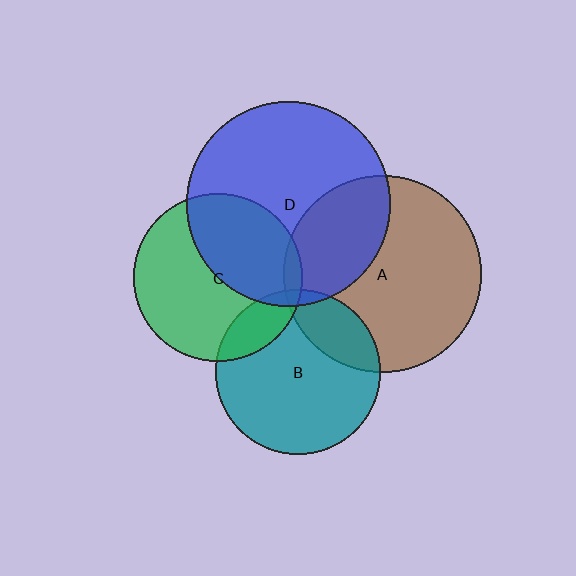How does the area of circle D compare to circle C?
Approximately 1.5 times.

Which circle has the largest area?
Circle D (blue).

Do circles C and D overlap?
Yes.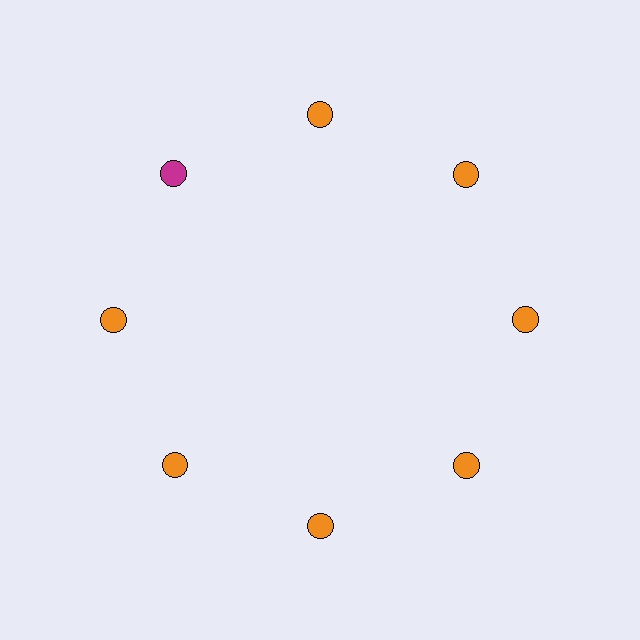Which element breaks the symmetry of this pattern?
The magenta circle at roughly the 10 o'clock position breaks the symmetry. All other shapes are orange circles.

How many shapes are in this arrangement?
There are 8 shapes arranged in a ring pattern.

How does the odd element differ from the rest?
It has a different color: magenta instead of orange.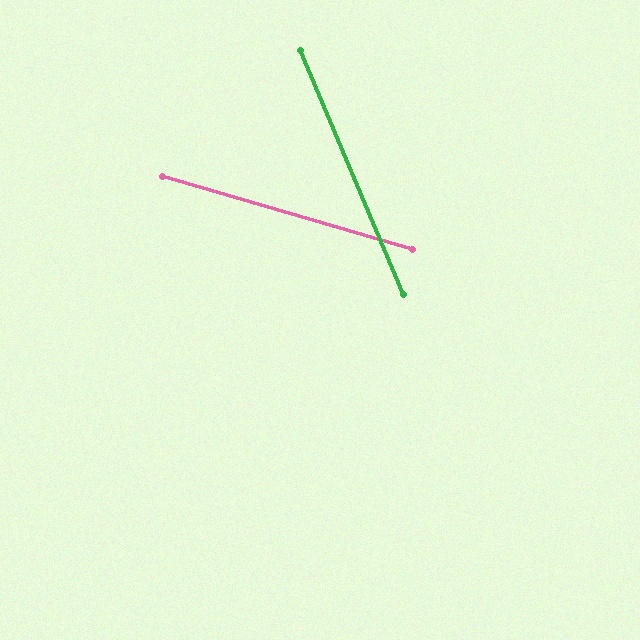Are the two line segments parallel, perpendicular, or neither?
Neither parallel nor perpendicular — they differ by about 51°.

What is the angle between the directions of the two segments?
Approximately 51 degrees.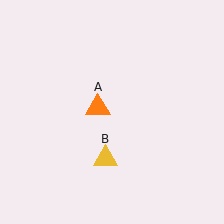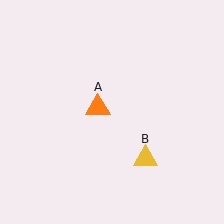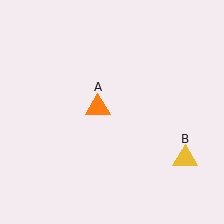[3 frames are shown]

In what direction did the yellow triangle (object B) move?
The yellow triangle (object B) moved right.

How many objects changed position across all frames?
1 object changed position: yellow triangle (object B).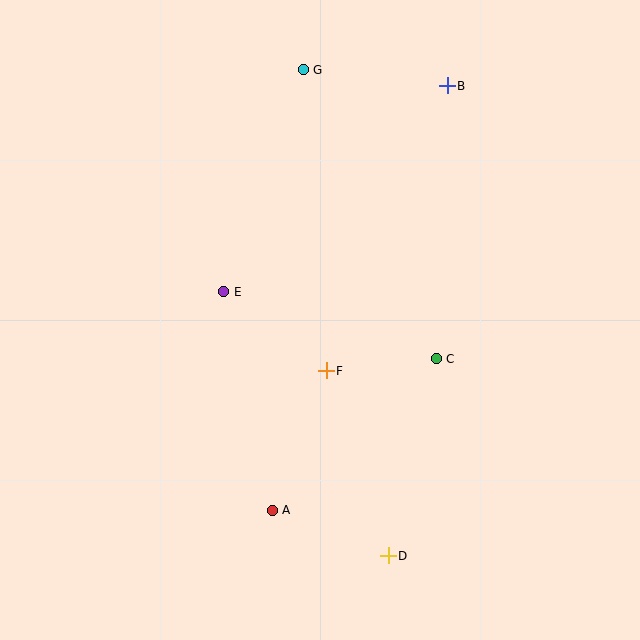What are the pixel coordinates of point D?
Point D is at (388, 556).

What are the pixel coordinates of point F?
Point F is at (326, 371).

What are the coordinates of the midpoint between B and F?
The midpoint between B and F is at (387, 228).